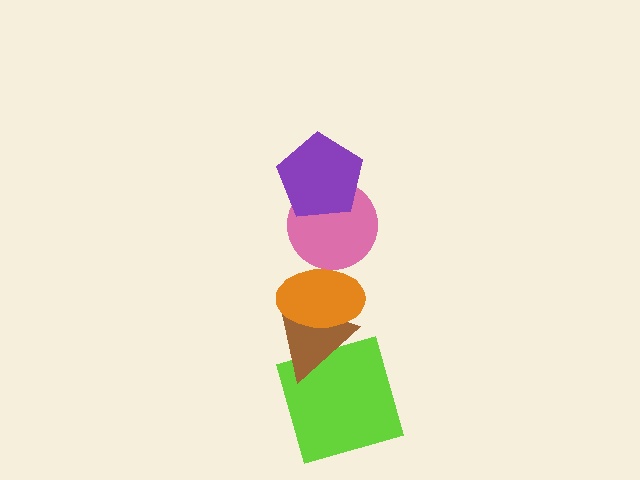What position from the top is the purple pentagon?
The purple pentagon is 1st from the top.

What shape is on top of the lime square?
The brown triangle is on top of the lime square.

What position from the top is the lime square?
The lime square is 5th from the top.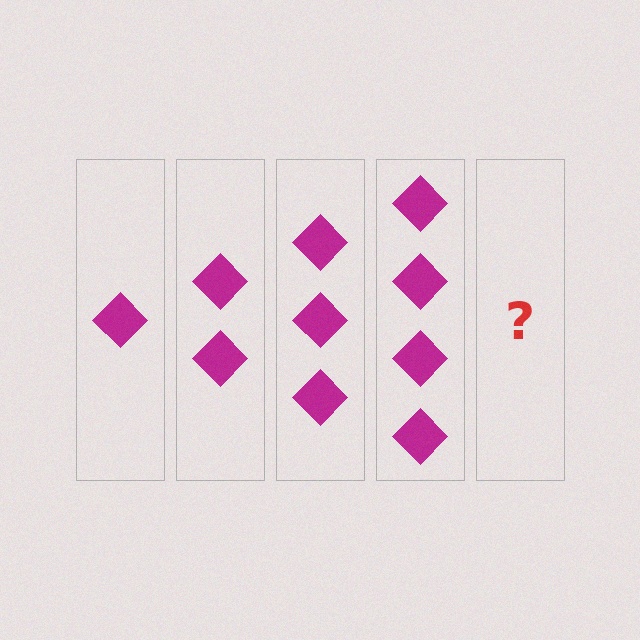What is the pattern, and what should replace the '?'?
The pattern is that each step adds one more diamond. The '?' should be 5 diamonds.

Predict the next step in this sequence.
The next step is 5 diamonds.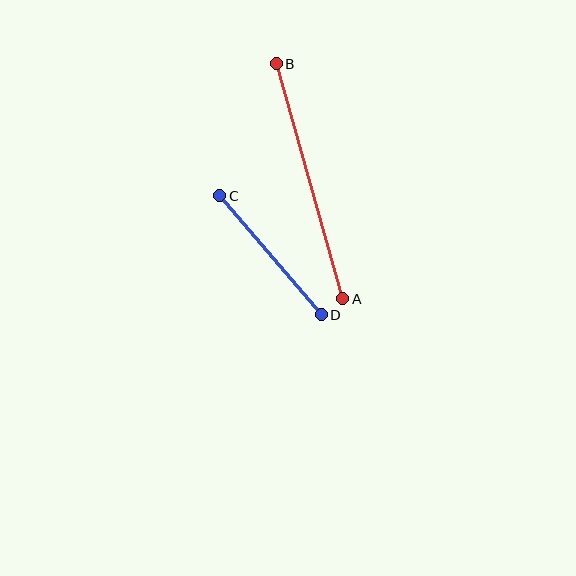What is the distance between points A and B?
The distance is approximately 244 pixels.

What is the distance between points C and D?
The distance is approximately 156 pixels.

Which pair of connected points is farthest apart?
Points A and B are farthest apart.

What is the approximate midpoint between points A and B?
The midpoint is at approximately (309, 181) pixels.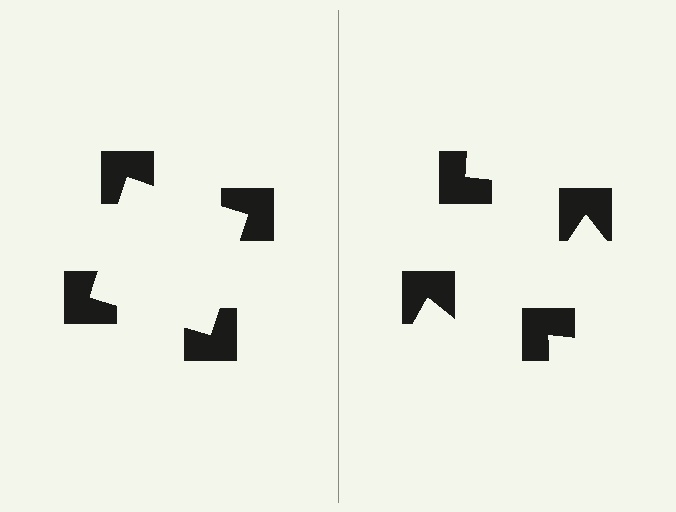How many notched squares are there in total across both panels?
8 — 4 on each side.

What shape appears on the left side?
An illusory square.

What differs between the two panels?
The notched squares are positioned identically on both sides; only the wedge orientations differ. On the left they align to a square; on the right they are misaligned.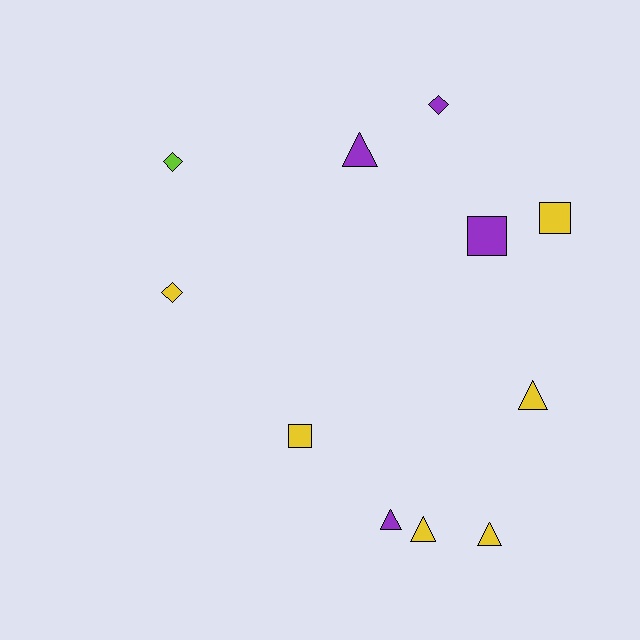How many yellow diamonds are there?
There is 1 yellow diamond.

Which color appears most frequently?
Yellow, with 6 objects.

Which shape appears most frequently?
Triangle, with 5 objects.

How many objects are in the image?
There are 11 objects.